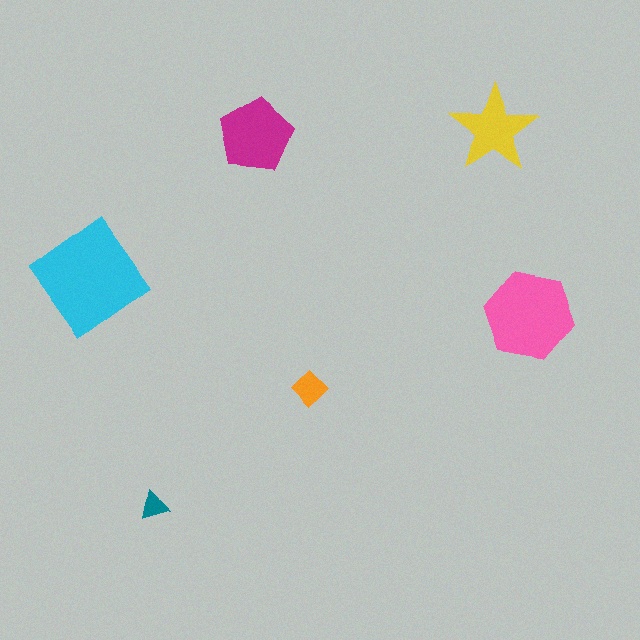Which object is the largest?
The cyan diamond.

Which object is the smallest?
The teal triangle.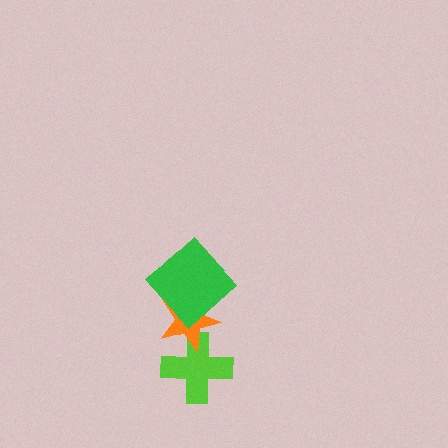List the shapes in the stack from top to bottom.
From top to bottom: the green diamond, the orange star, the lime cross.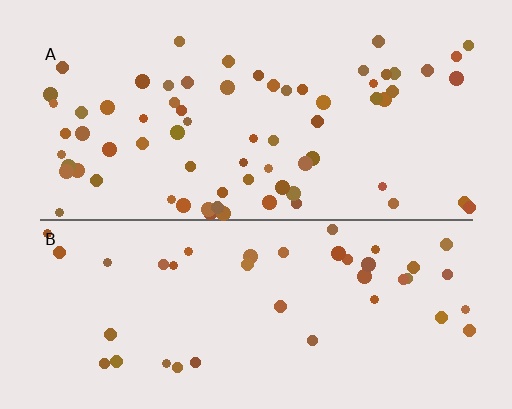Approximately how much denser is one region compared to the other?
Approximately 1.8× — region A over region B.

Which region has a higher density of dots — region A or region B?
A (the top).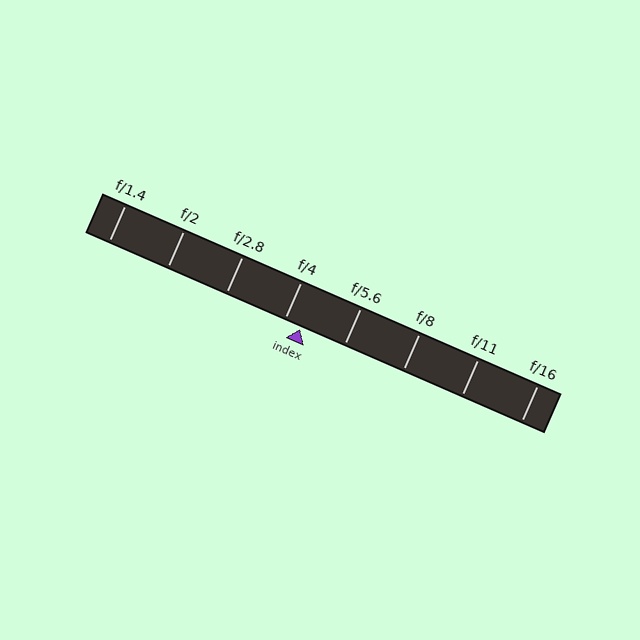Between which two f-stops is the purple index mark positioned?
The index mark is between f/4 and f/5.6.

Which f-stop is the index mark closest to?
The index mark is closest to f/4.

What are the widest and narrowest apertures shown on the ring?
The widest aperture shown is f/1.4 and the narrowest is f/16.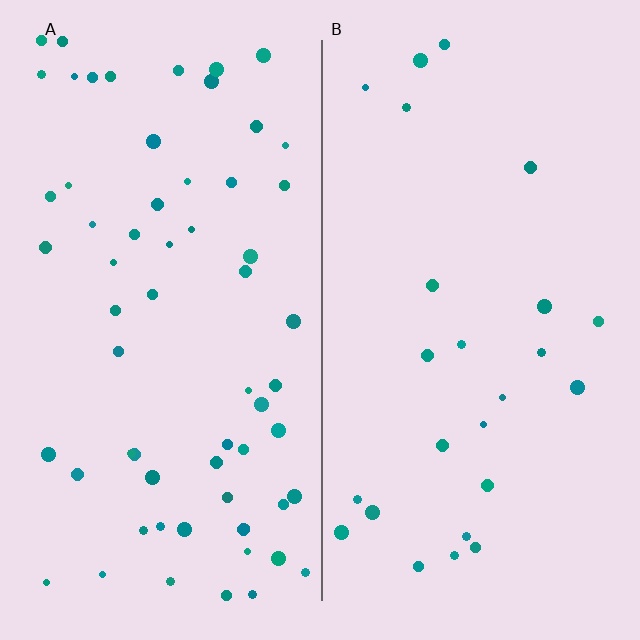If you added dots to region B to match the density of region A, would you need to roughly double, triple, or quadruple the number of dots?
Approximately triple.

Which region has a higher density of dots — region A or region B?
A (the left).